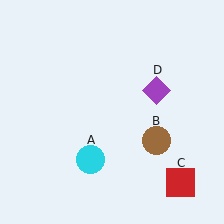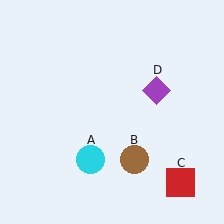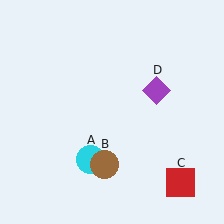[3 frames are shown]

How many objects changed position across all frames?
1 object changed position: brown circle (object B).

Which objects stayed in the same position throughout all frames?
Cyan circle (object A) and red square (object C) and purple diamond (object D) remained stationary.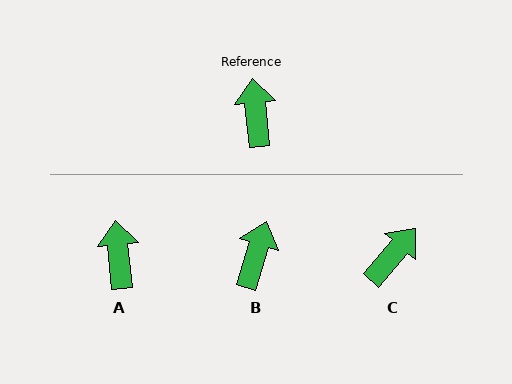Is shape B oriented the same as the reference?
No, it is off by about 23 degrees.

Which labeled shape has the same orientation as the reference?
A.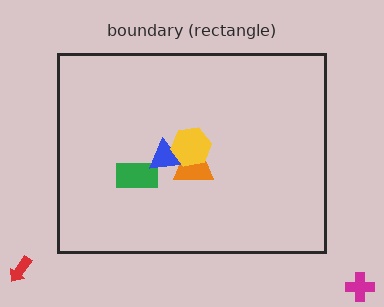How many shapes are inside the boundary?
4 inside, 2 outside.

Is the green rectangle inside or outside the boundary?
Inside.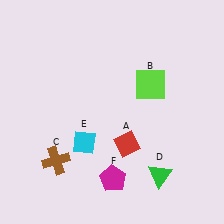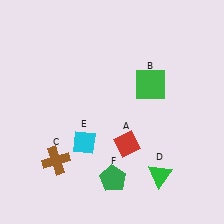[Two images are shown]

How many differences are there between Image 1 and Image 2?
There are 2 differences between the two images.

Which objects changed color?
B changed from lime to green. F changed from magenta to green.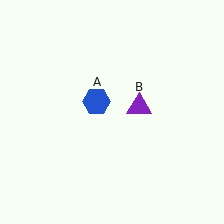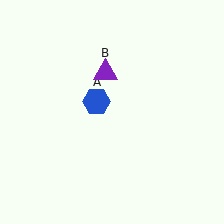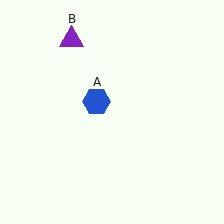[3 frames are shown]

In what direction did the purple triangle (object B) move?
The purple triangle (object B) moved up and to the left.